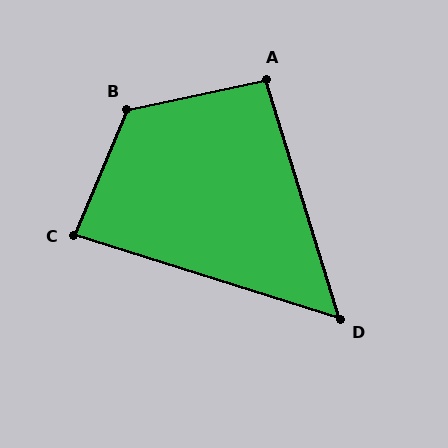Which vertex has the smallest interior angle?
D, at approximately 55 degrees.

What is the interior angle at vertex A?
Approximately 95 degrees (obtuse).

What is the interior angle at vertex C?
Approximately 85 degrees (acute).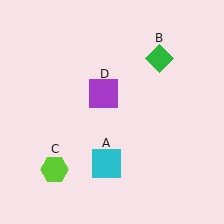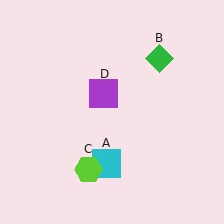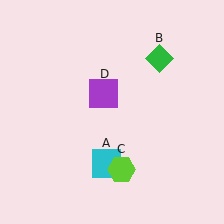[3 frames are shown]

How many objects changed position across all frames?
1 object changed position: lime hexagon (object C).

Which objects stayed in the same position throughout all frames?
Cyan square (object A) and green diamond (object B) and purple square (object D) remained stationary.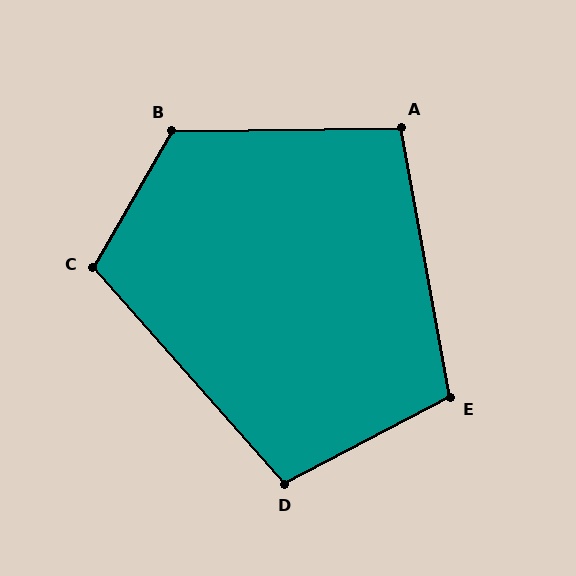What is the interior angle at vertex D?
Approximately 104 degrees (obtuse).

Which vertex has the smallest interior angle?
A, at approximately 100 degrees.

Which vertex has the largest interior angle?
B, at approximately 120 degrees.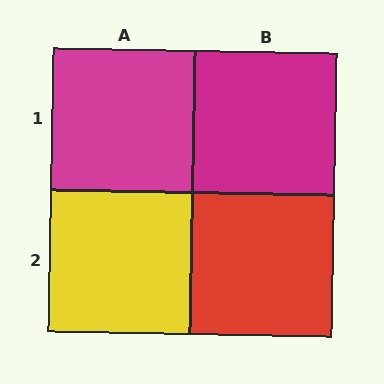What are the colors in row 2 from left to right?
Yellow, red.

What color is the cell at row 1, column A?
Magenta.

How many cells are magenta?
2 cells are magenta.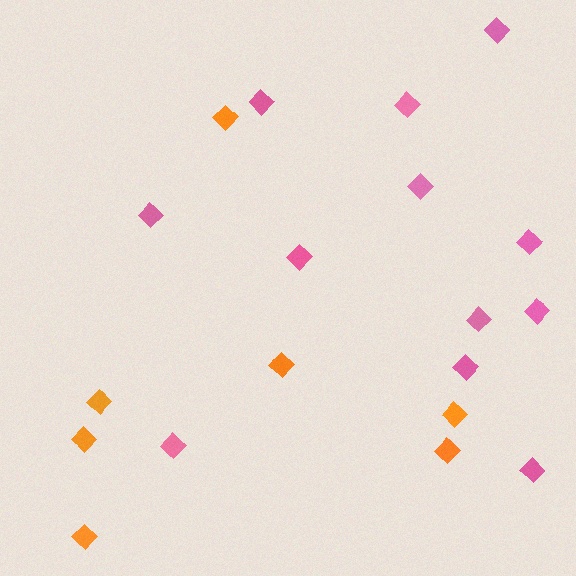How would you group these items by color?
There are 2 groups: one group of orange diamonds (7) and one group of pink diamonds (12).